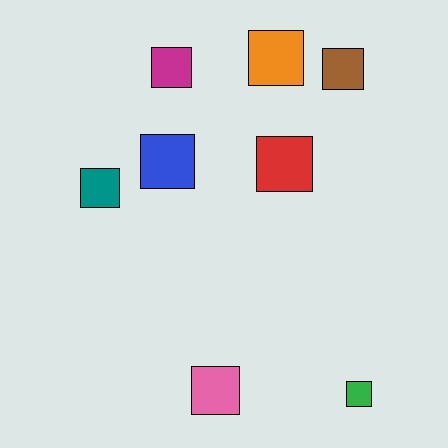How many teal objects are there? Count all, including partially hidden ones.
There is 1 teal object.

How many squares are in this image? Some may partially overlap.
There are 8 squares.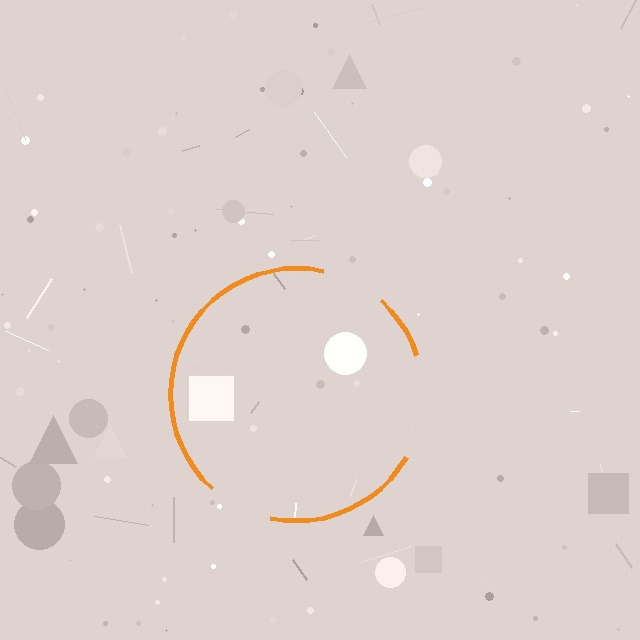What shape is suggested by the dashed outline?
The dashed outline suggests a circle.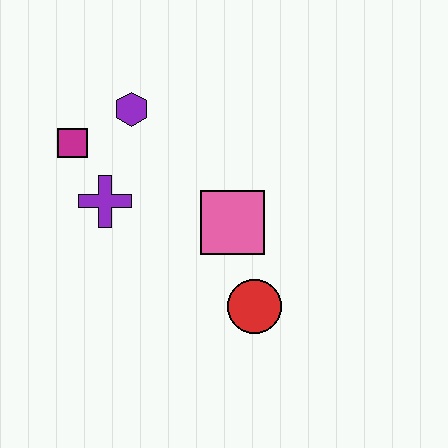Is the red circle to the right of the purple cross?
Yes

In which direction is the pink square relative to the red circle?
The pink square is above the red circle.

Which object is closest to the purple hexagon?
The magenta square is closest to the purple hexagon.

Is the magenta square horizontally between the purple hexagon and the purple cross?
No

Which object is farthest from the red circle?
The magenta square is farthest from the red circle.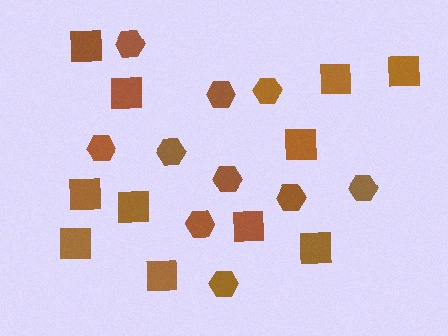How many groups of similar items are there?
There are 2 groups: one group of hexagons (10) and one group of squares (11).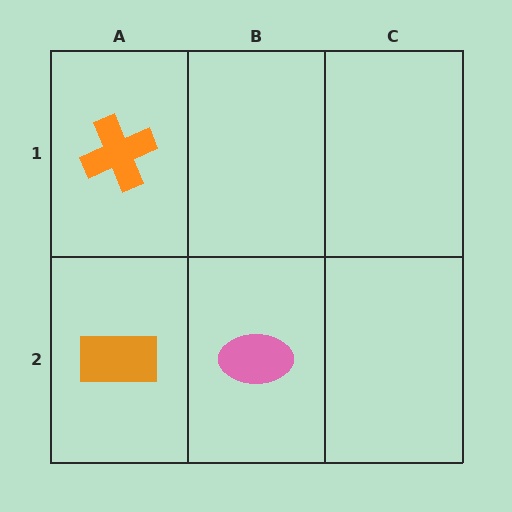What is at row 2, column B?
A pink ellipse.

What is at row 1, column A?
An orange cross.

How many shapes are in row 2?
2 shapes.